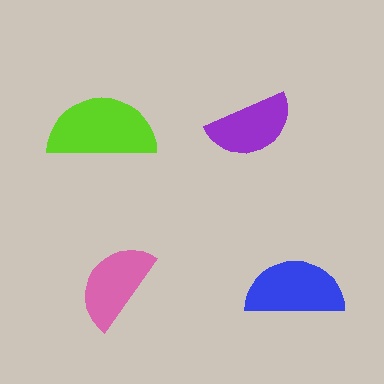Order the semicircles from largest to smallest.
the lime one, the blue one, the pink one, the purple one.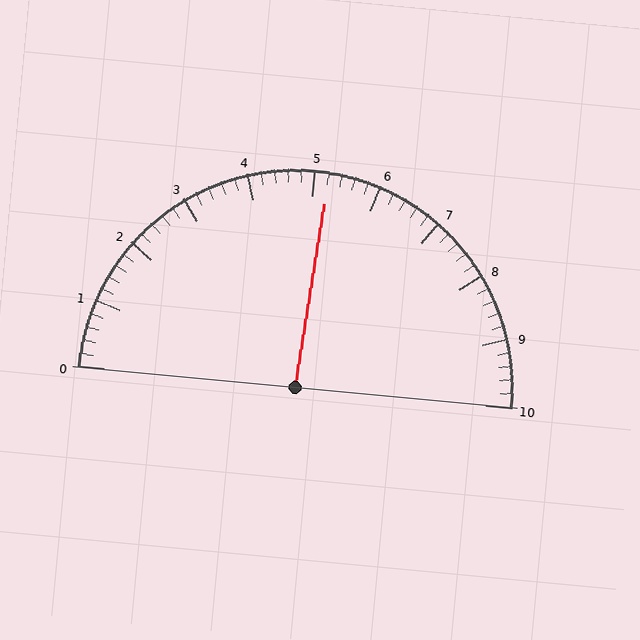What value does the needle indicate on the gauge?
The needle indicates approximately 5.2.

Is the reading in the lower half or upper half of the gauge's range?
The reading is in the upper half of the range (0 to 10).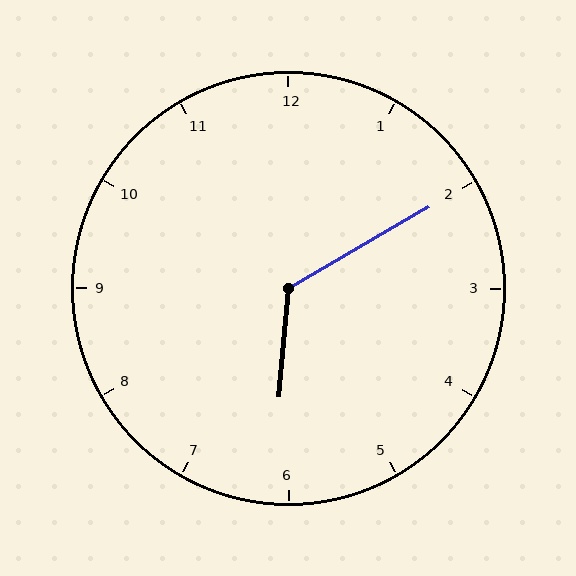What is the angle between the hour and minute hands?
Approximately 125 degrees.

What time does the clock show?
6:10.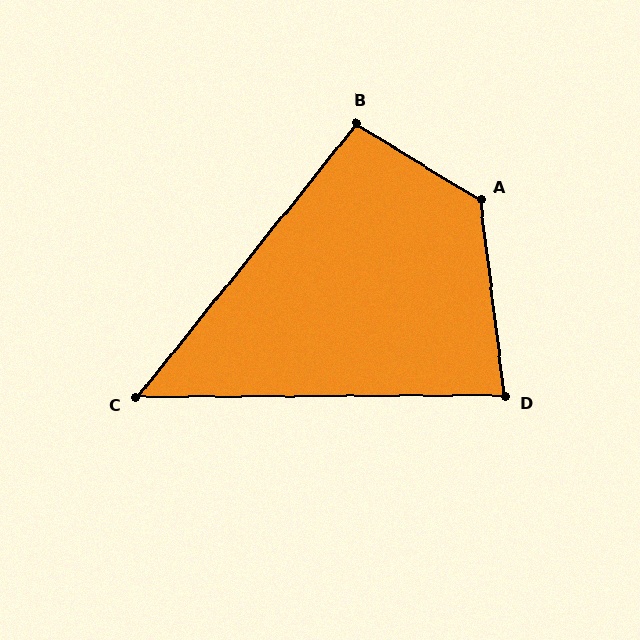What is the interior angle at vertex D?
Approximately 83 degrees (acute).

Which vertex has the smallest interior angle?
C, at approximately 51 degrees.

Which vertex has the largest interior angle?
A, at approximately 129 degrees.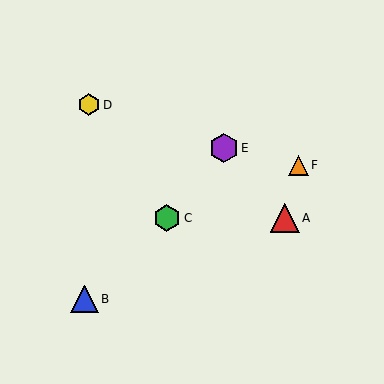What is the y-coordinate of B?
Object B is at y≈299.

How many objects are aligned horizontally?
2 objects (A, C) are aligned horizontally.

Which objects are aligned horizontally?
Objects A, C are aligned horizontally.